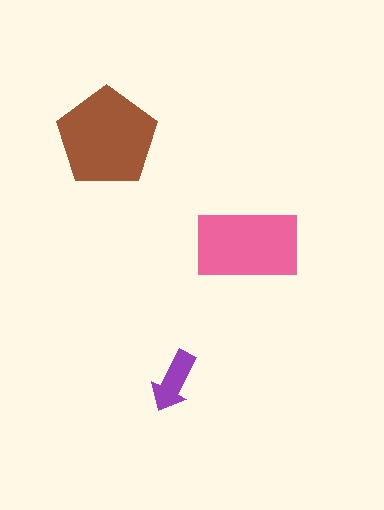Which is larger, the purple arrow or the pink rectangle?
The pink rectangle.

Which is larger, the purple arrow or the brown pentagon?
The brown pentagon.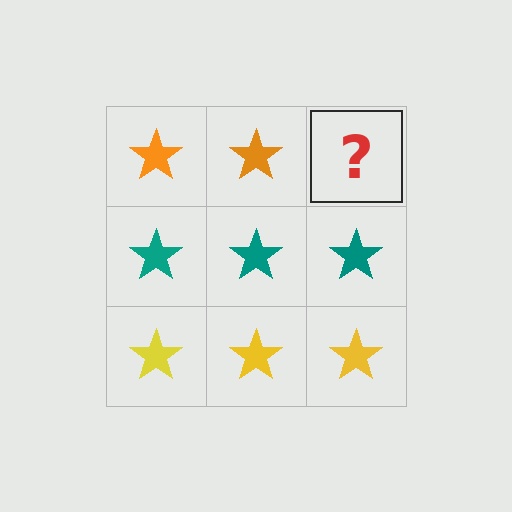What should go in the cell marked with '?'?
The missing cell should contain an orange star.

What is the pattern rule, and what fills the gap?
The rule is that each row has a consistent color. The gap should be filled with an orange star.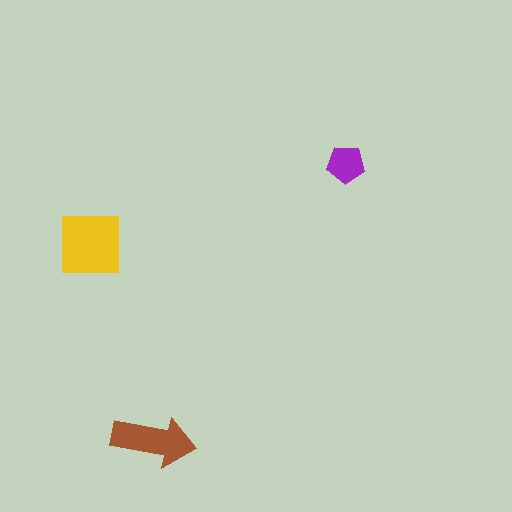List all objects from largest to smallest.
The yellow square, the brown arrow, the purple pentagon.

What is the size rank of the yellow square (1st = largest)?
1st.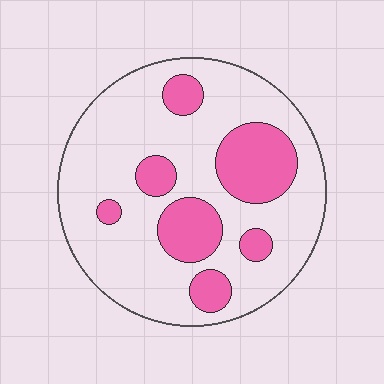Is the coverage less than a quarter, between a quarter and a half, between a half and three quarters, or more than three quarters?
Between a quarter and a half.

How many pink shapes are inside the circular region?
7.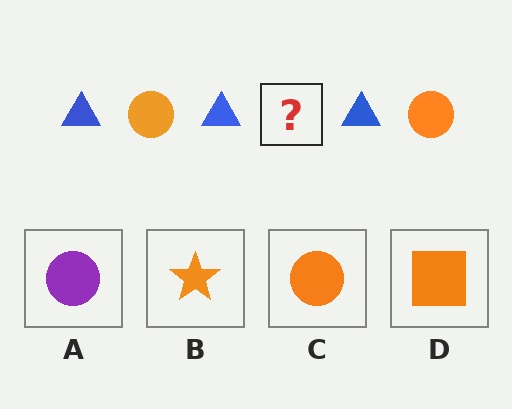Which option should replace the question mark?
Option C.